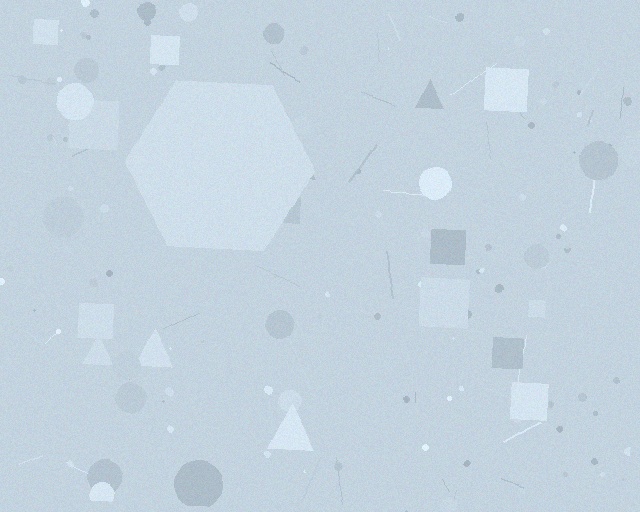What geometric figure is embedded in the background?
A hexagon is embedded in the background.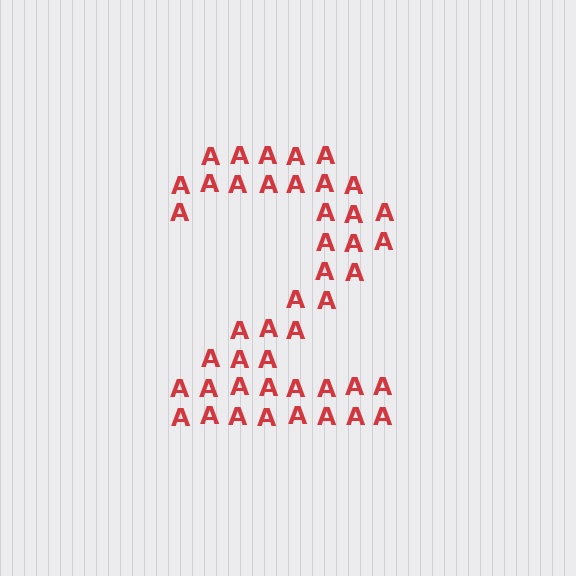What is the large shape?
The large shape is the digit 2.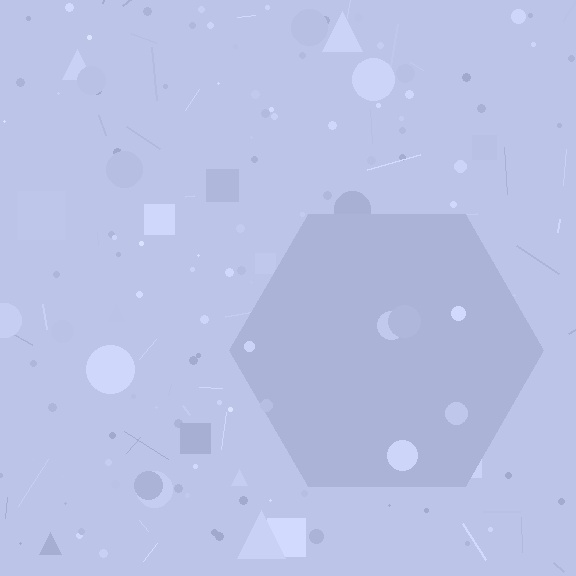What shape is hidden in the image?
A hexagon is hidden in the image.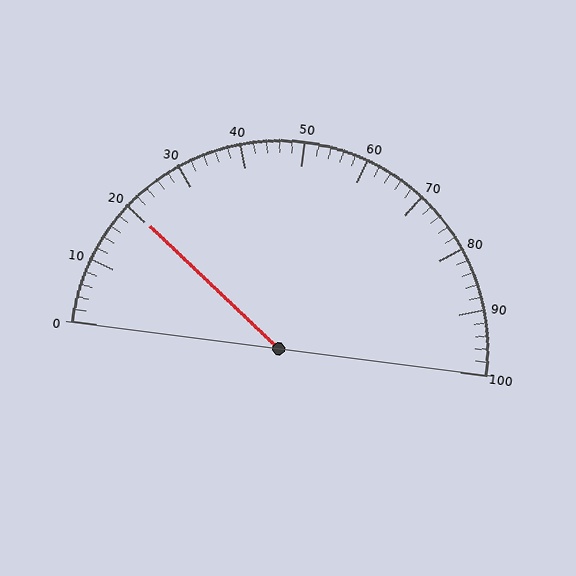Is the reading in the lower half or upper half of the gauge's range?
The reading is in the lower half of the range (0 to 100).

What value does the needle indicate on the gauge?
The needle indicates approximately 20.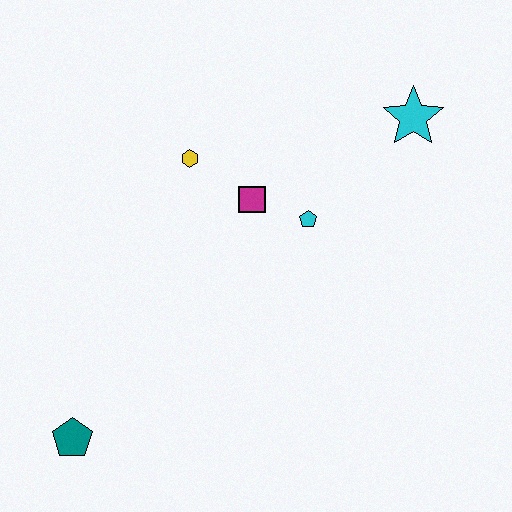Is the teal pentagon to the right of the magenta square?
No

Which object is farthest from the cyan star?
The teal pentagon is farthest from the cyan star.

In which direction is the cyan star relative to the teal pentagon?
The cyan star is to the right of the teal pentagon.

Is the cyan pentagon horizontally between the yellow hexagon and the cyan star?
Yes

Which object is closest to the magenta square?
The cyan pentagon is closest to the magenta square.